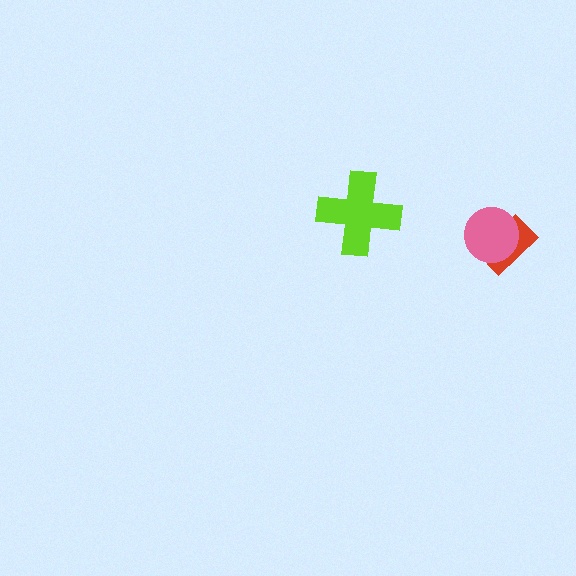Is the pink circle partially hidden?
No, no other shape covers it.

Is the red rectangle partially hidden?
Yes, it is partially covered by another shape.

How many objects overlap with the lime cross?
0 objects overlap with the lime cross.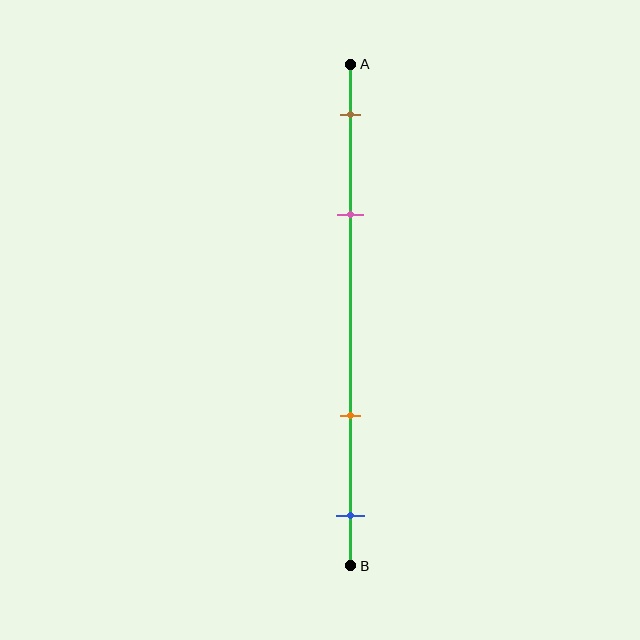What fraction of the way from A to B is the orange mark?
The orange mark is approximately 70% (0.7) of the way from A to B.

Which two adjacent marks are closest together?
The brown and pink marks are the closest adjacent pair.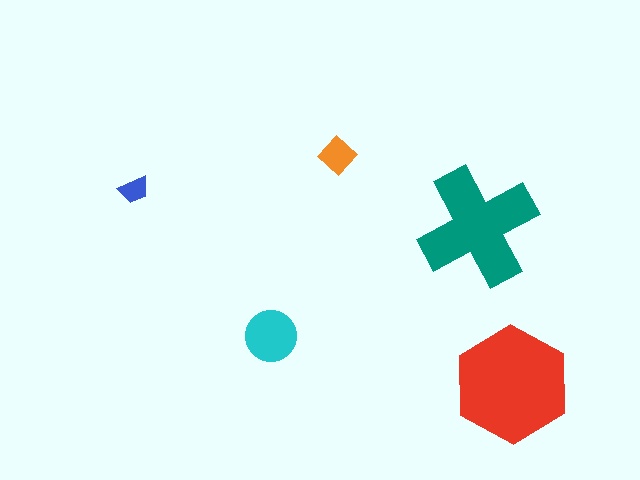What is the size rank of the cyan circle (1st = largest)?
3rd.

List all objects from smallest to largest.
The blue trapezoid, the orange diamond, the cyan circle, the teal cross, the red hexagon.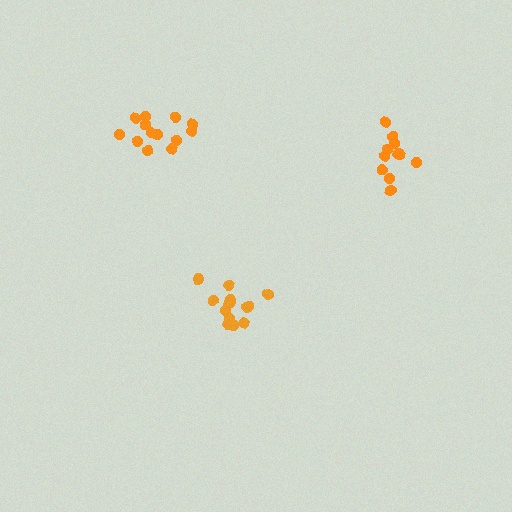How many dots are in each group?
Group 1: 11 dots, Group 2: 13 dots, Group 3: 13 dots (37 total).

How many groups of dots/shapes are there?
There are 3 groups.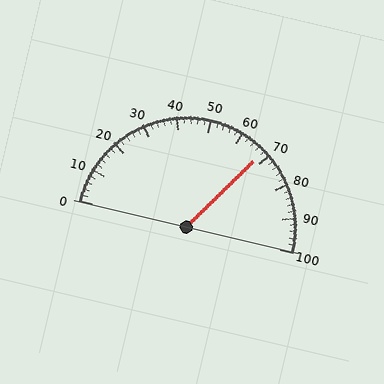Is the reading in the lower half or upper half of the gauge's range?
The reading is in the upper half of the range (0 to 100).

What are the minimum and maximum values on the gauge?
The gauge ranges from 0 to 100.